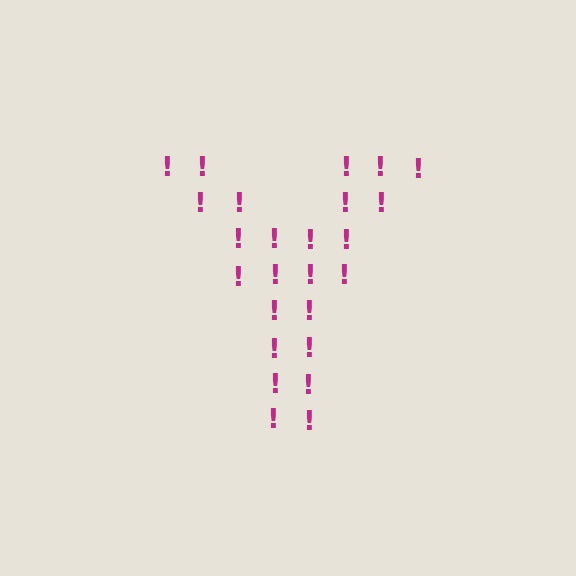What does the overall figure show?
The overall figure shows the letter Y.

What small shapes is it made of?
It is made of small exclamation marks.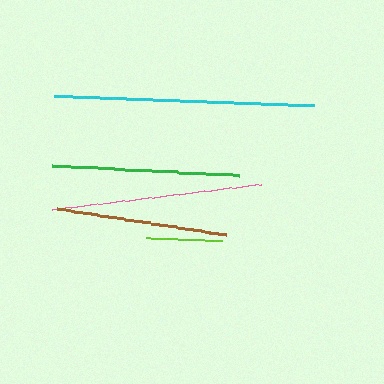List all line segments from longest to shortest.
From longest to shortest: cyan, pink, green, brown, lime.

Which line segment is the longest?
The cyan line is the longest at approximately 260 pixels.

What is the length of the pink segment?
The pink segment is approximately 211 pixels long.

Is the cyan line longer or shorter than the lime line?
The cyan line is longer than the lime line.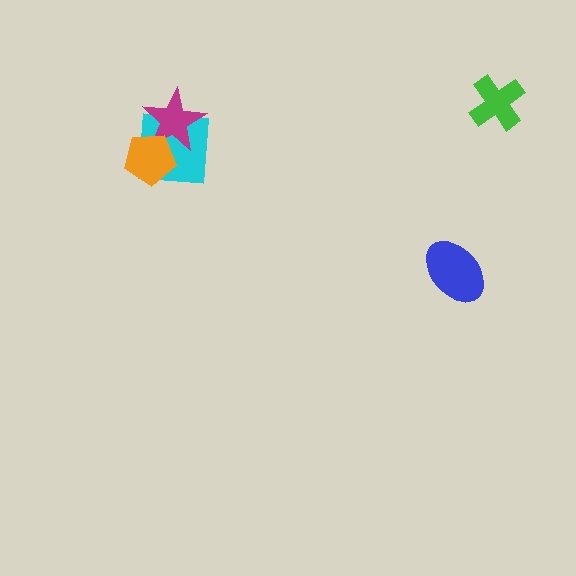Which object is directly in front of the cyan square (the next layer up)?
The magenta star is directly in front of the cyan square.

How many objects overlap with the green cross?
0 objects overlap with the green cross.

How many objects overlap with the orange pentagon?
2 objects overlap with the orange pentagon.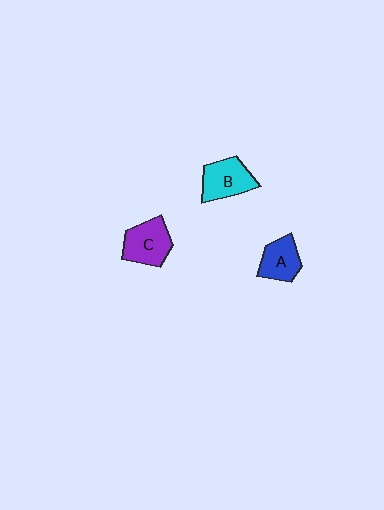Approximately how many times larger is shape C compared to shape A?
Approximately 1.2 times.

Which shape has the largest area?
Shape C (purple).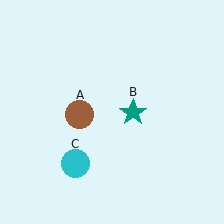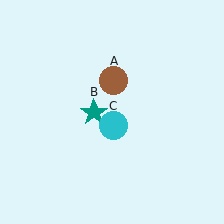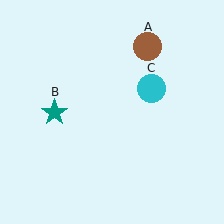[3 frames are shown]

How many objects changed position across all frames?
3 objects changed position: brown circle (object A), teal star (object B), cyan circle (object C).